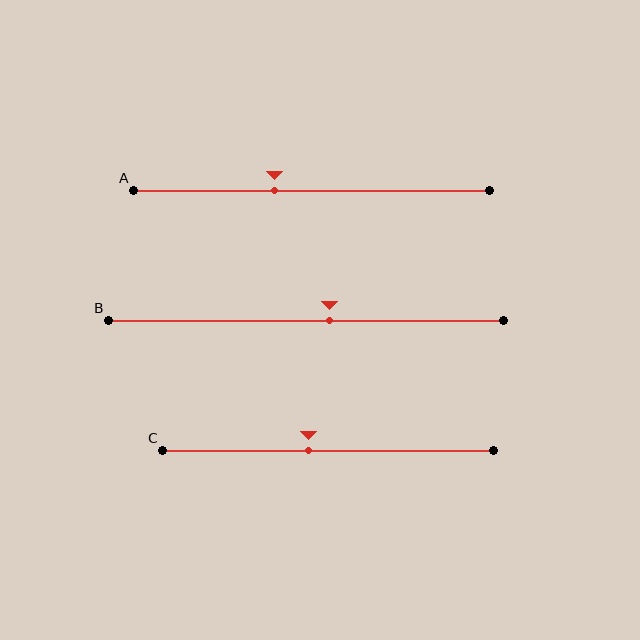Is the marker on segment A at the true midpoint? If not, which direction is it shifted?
No, the marker on segment A is shifted to the left by about 11% of the segment length.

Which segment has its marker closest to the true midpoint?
Segment B has its marker closest to the true midpoint.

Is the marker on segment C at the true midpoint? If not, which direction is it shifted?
No, the marker on segment C is shifted to the left by about 6% of the segment length.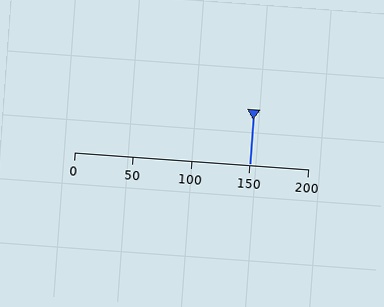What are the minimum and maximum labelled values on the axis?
The axis runs from 0 to 200.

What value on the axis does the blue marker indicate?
The marker indicates approximately 150.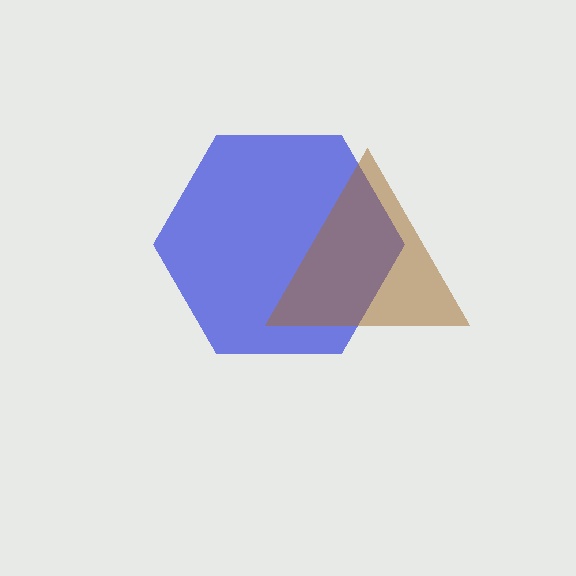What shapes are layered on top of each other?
The layered shapes are: a blue hexagon, a brown triangle.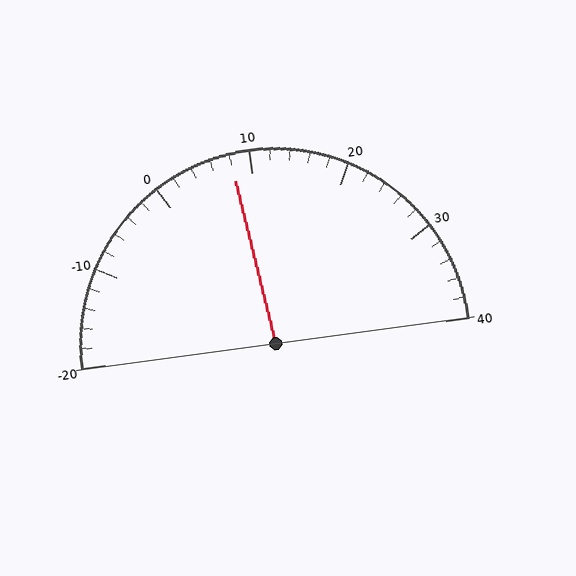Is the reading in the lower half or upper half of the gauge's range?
The reading is in the lower half of the range (-20 to 40).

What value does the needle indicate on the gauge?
The needle indicates approximately 8.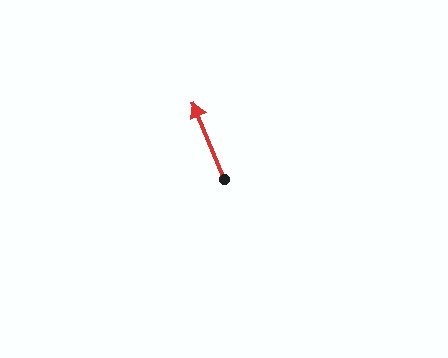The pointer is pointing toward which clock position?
Roughly 11 o'clock.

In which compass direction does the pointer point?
North.